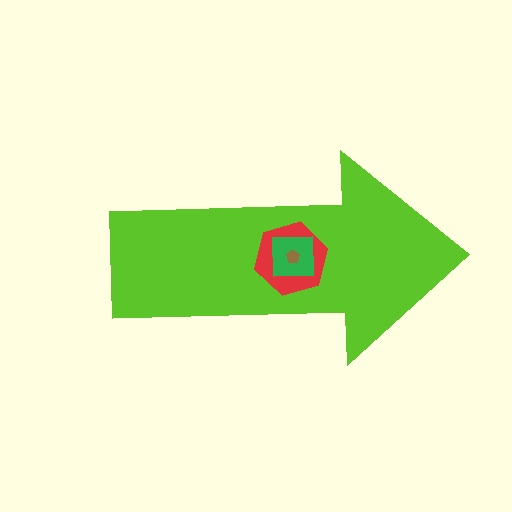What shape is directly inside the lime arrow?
The red hexagon.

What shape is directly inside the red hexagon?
The green square.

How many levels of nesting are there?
4.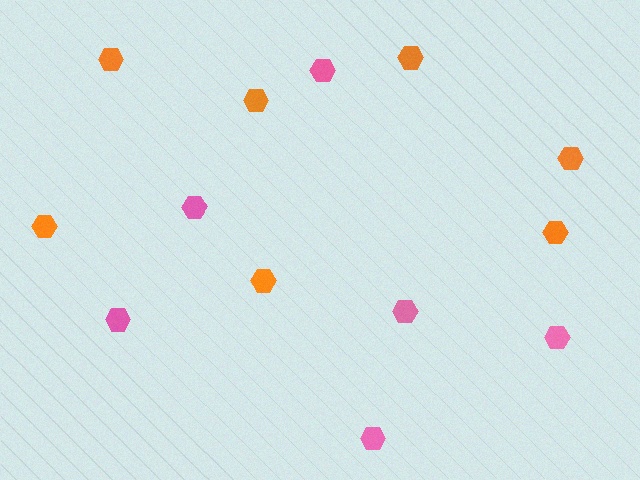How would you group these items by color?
There are 2 groups: one group of pink hexagons (6) and one group of orange hexagons (7).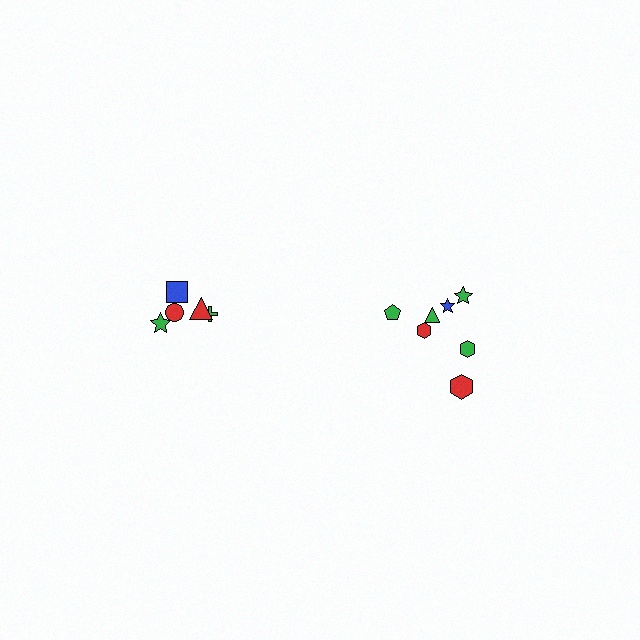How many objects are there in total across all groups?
There are 12 objects.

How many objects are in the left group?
There are 5 objects.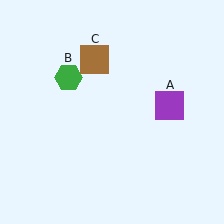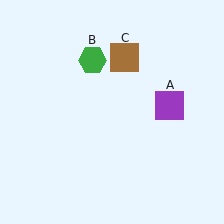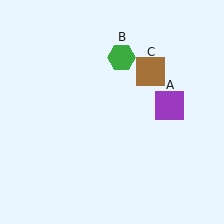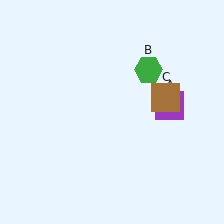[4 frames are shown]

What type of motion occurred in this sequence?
The green hexagon (object B), brown square (object C) rotated clockwise around the center of the scene.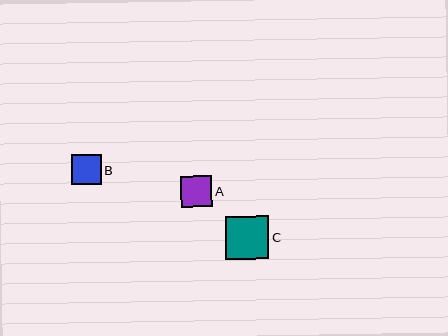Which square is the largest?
Square C is the largest with a size of approximately 43 pixels.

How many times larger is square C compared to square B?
Square C is approximately 1.4 times the size of square B.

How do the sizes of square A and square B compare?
Square A and square B are approximately the same size.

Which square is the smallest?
Square B is the smallest with a size of approximately 30 pixels.